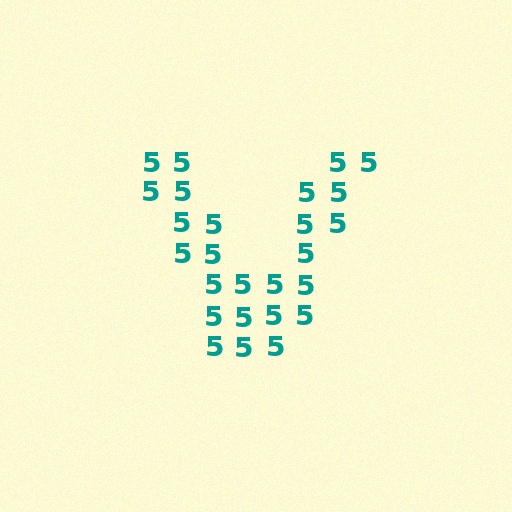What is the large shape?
The large shape is the letter V.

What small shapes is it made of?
It is made of small digit 5's.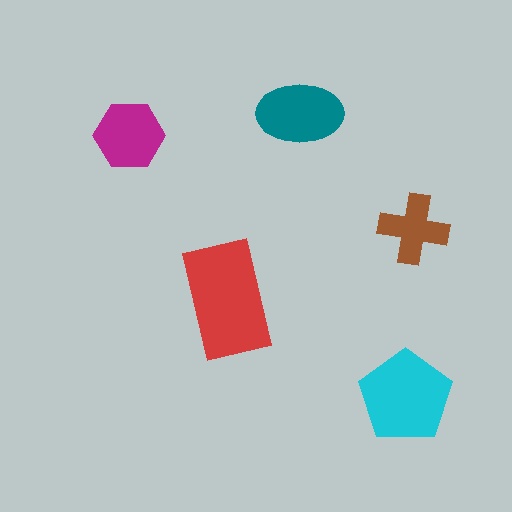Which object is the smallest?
The brown cross.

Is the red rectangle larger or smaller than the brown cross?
Larger.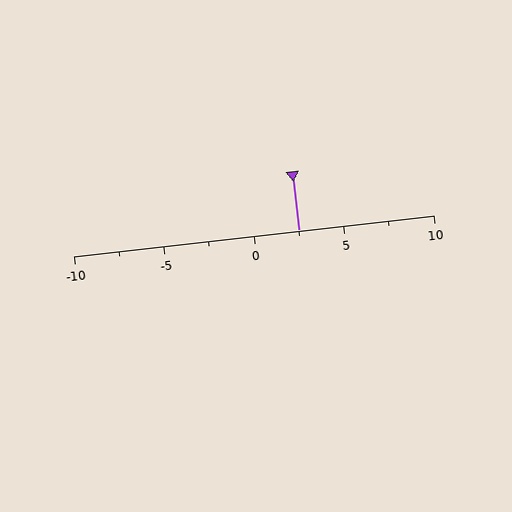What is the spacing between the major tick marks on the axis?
The major ticks are spaced 5 apart.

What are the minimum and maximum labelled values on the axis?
The axis runs from -10 to 10.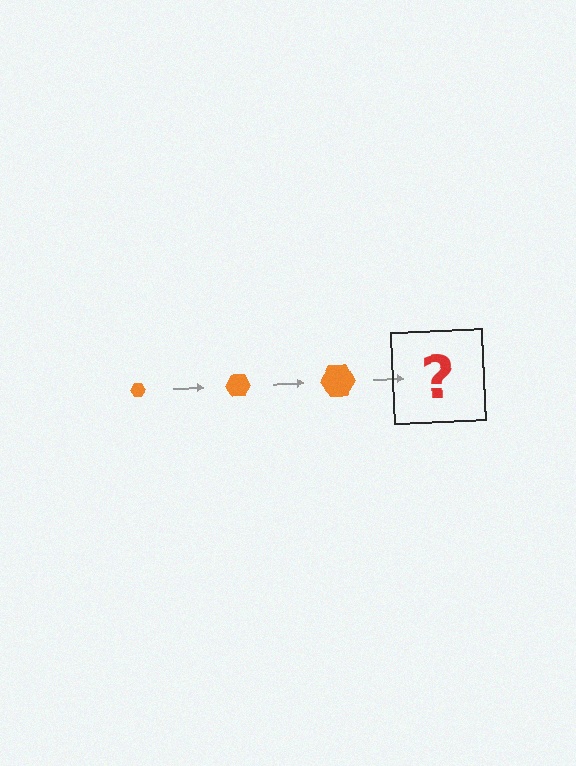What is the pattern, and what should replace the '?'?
The pattern is that the hexagon gets progressively larger each step. The '?' should be an orange hexagon, larger than the previous one.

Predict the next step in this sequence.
The next step is an orange hexagon, larger than the previous one.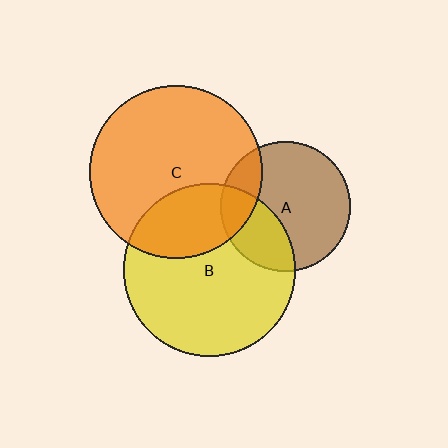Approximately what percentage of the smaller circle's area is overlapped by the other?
Approximately 30%.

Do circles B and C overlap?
Yes.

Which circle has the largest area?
Circle C (orange).